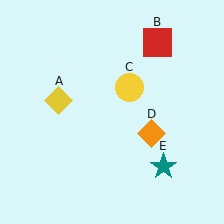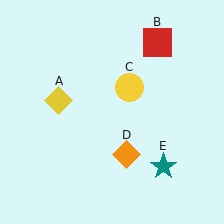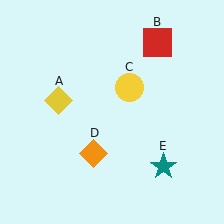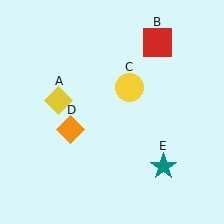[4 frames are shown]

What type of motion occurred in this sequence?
The orange diamond (object D) rotated clockwise around the center of the scene.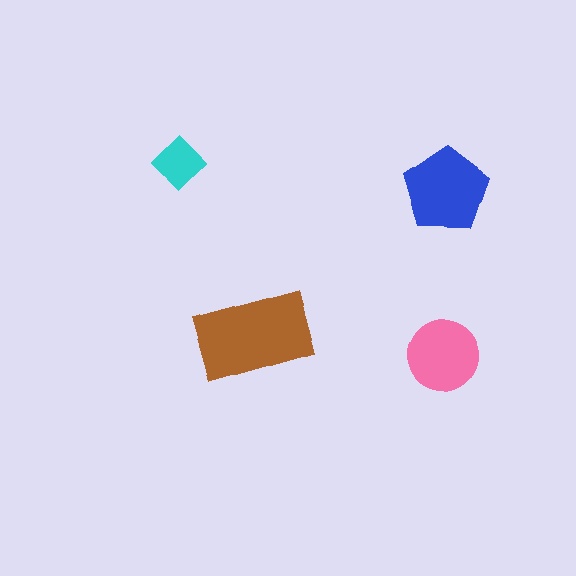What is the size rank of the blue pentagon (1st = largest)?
2nd.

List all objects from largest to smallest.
The brown rectangle, the blue pentagon, the pink circle, the cyan diamond.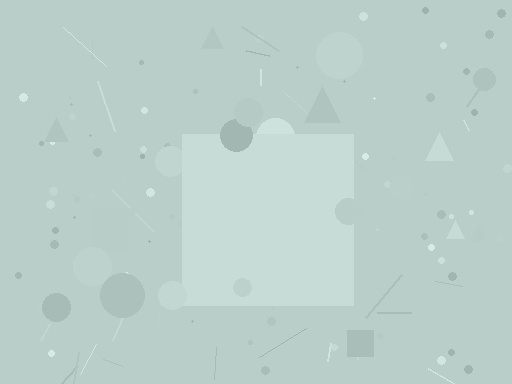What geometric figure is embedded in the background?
A square is embedded in the background.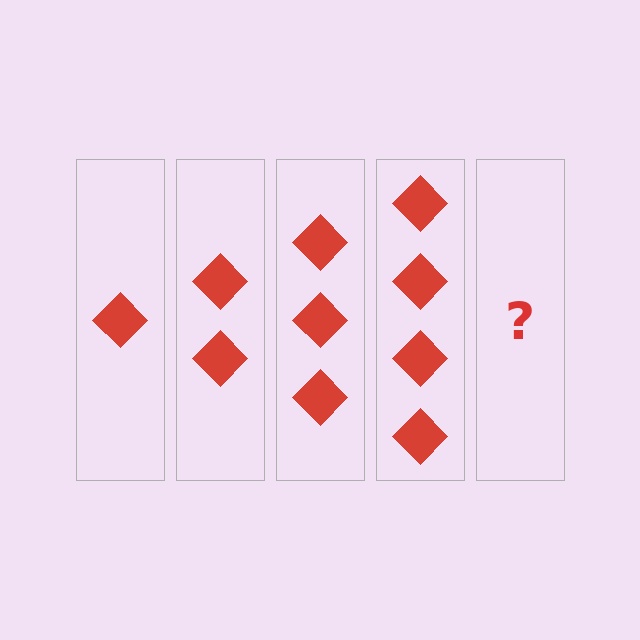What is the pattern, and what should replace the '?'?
The pattern is that each step adds one more diamond. The '?' should be 5 diamonds.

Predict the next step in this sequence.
The next step is 5 diamonds.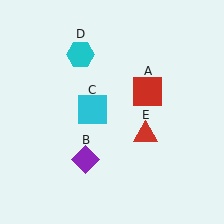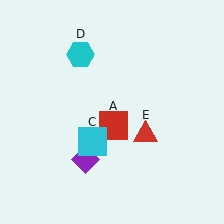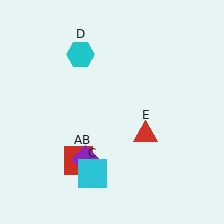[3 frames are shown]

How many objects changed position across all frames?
2 objects changed position: red square (object A), cyan square (object C).